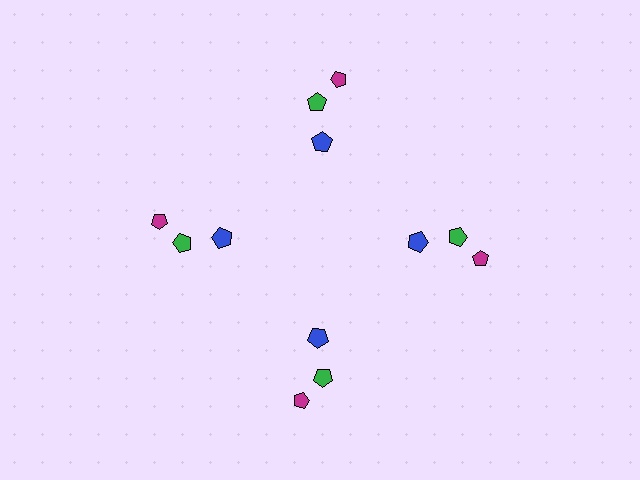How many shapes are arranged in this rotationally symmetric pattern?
There are 12 shapes, arranged in 4 groups of 3.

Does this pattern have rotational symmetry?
Yes, this pattern has 4-fold rotational symmetry. It looks the same after rotating 90 degrees around the center.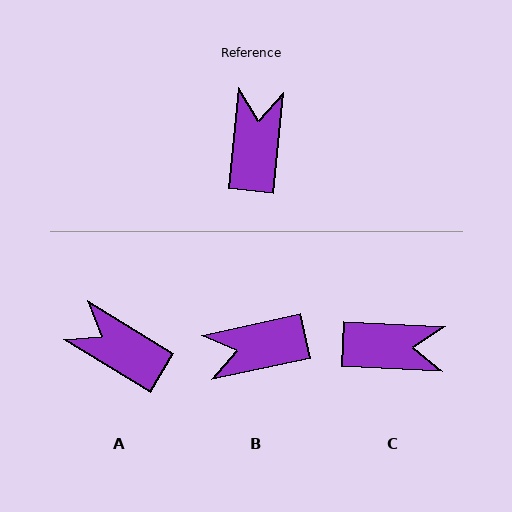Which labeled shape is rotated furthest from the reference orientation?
B, about 108 degrees away.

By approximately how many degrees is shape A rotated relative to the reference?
Approximately 65 degrees counter-clockwise.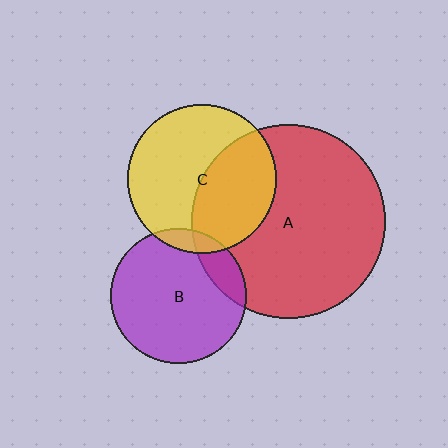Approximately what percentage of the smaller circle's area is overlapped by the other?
Approximately 10%.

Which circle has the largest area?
Circle A (red).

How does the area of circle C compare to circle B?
Approximately 1.2 times.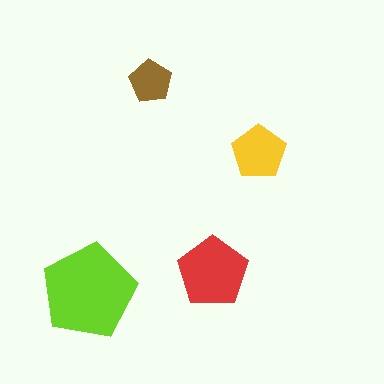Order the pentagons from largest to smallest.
the lime one, the red one, the yellow one, the brown one.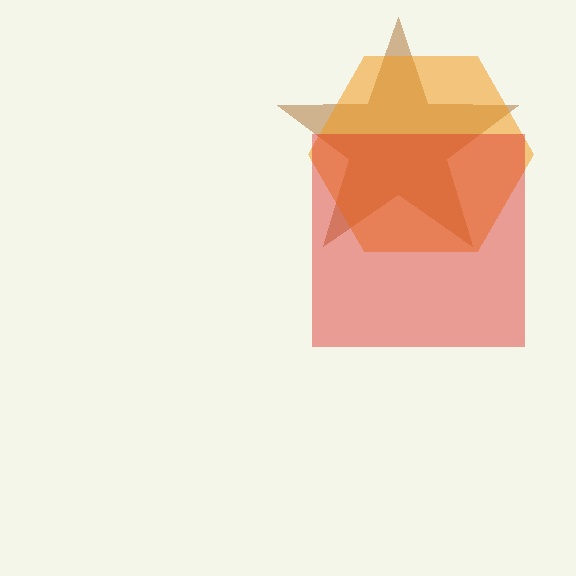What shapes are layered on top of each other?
The layered shapes are: a brown star, an orange hexagon, a red square.